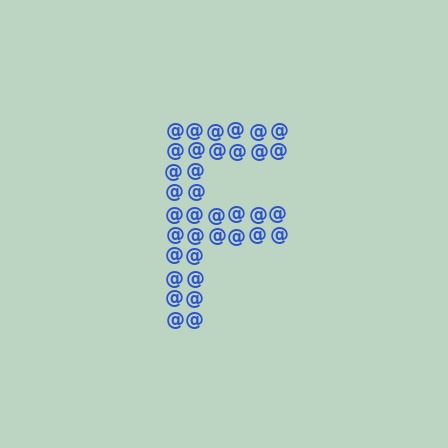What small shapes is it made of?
It is made of small at signs.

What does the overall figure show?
The overall figure shows the letter F.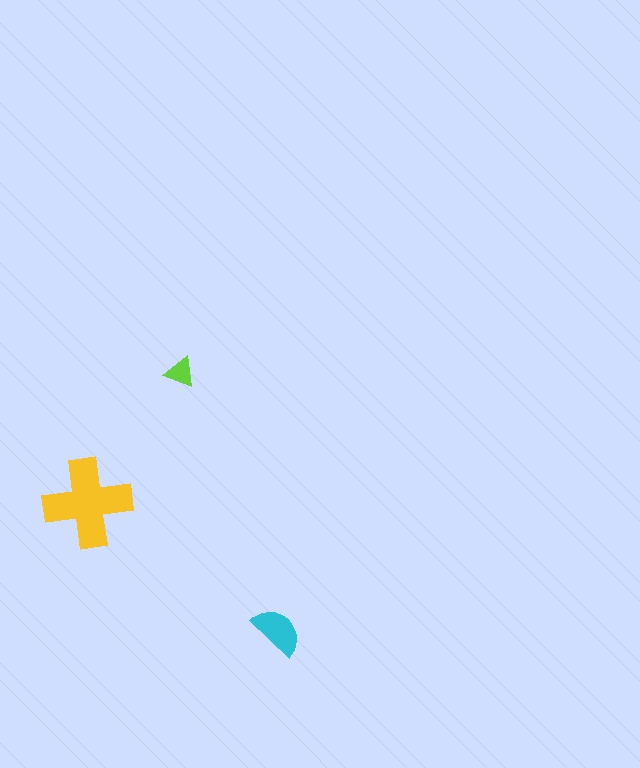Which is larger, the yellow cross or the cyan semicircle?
The yellow cross.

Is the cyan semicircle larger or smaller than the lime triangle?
Larger.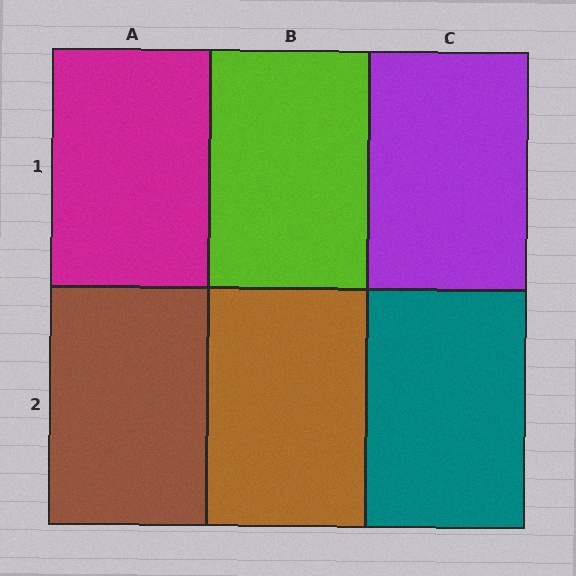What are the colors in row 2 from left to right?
Brown, brown, teal.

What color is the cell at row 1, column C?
Purple.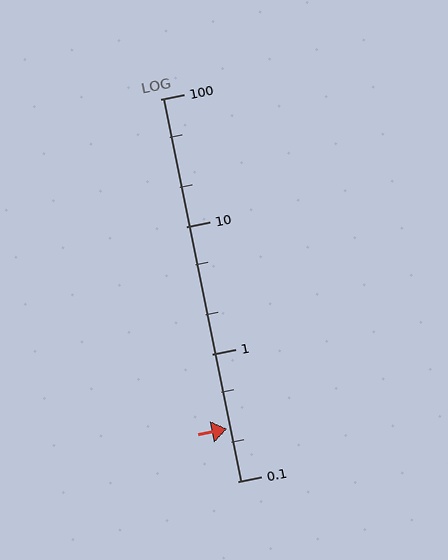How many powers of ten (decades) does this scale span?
The scale spans 3 decades, from 0.1 to 100.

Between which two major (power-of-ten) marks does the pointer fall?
The pointer is between 0.1 and 1.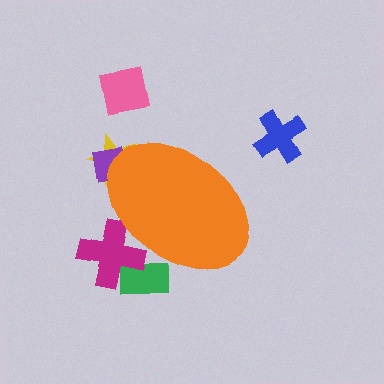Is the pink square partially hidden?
No, the pink square is fully visible.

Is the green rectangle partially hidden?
Yes, the green rectangle is partially hidden behind the orange ellipse.